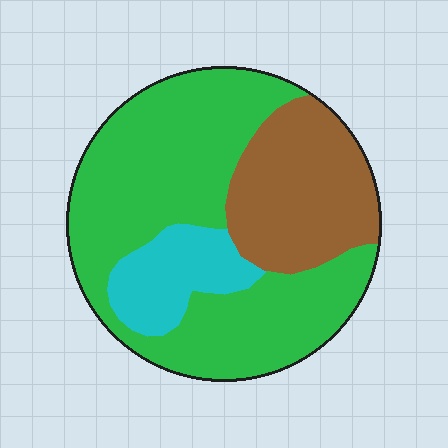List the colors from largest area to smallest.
From largest to smallest: green, brown, cyan.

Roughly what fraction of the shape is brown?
Brown covers around 25% of the shape.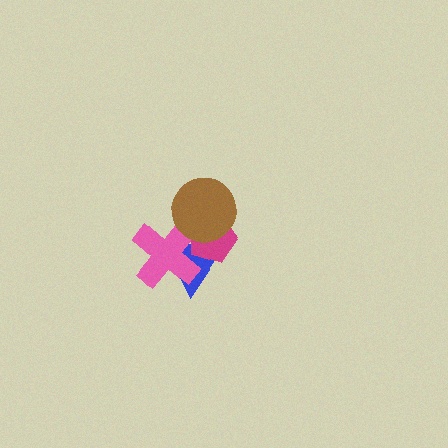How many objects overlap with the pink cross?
3 objects overlap with the pink cross.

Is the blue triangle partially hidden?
Yes, it is partially covered by another shape.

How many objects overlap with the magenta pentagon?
3 objects overlap with the magenta pentagon.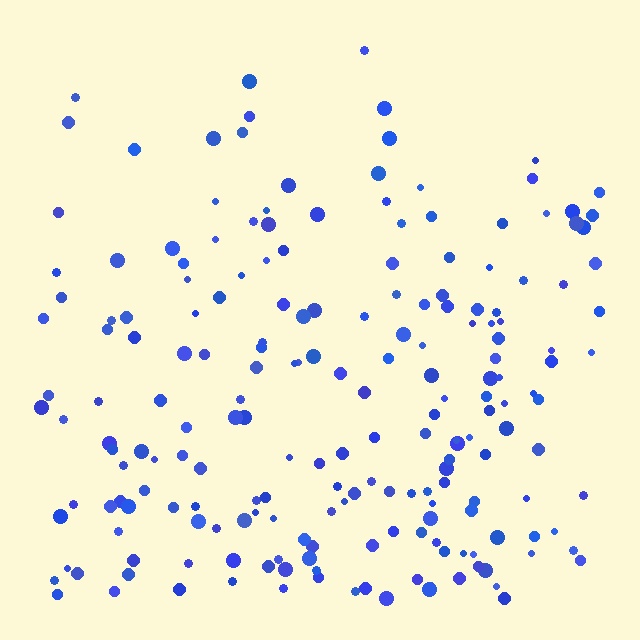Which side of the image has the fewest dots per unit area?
The top.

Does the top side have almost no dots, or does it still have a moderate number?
Still a moderate number, just noticeably fewer than the bottom.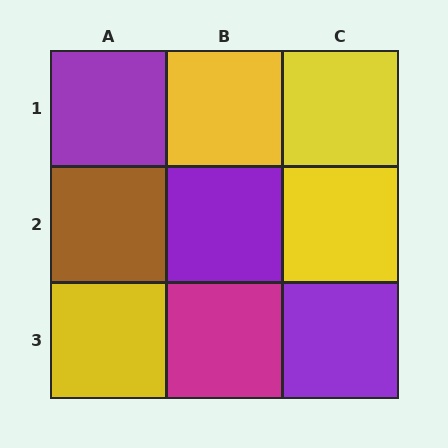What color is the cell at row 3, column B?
Magenta.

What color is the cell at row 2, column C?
Yellow.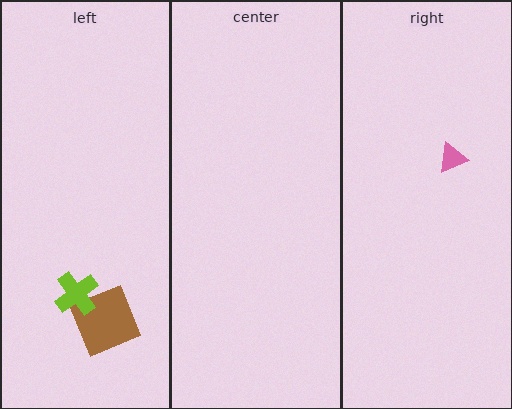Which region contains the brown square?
The left region.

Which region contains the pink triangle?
The right region.